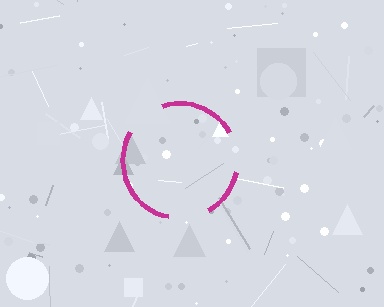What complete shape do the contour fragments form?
The contour fragments form a circle.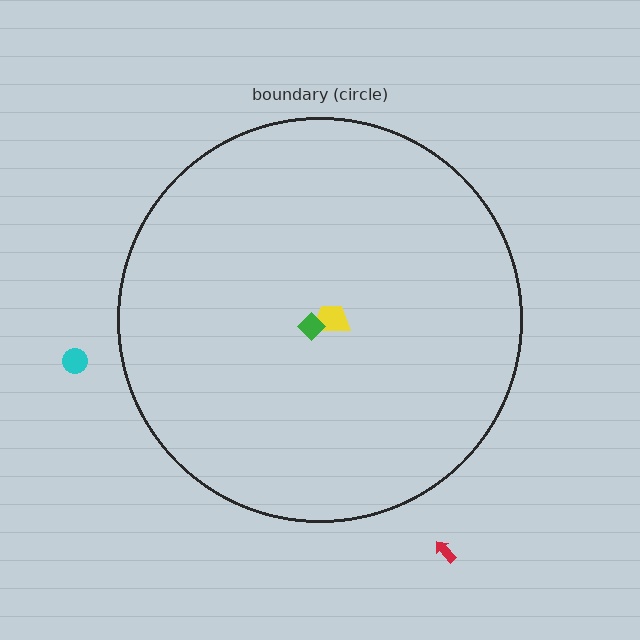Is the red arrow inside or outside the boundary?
Outside.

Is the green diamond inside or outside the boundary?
Inside.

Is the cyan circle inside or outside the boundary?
Outside.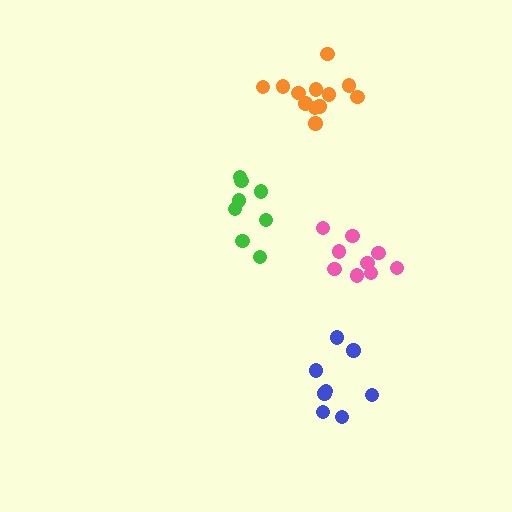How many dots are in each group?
Group 1: 8 dots, Group 2: 8 dots, Group 3: 9 dots, Group 4: 13 dots (38 total).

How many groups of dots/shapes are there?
There are 4 groups.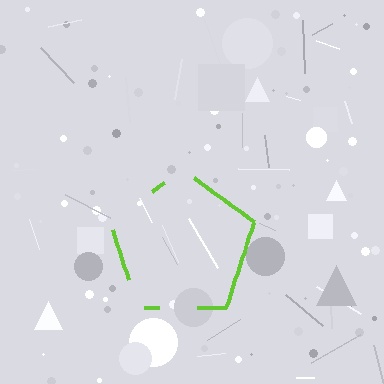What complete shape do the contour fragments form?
The contour fragments form a pentagon.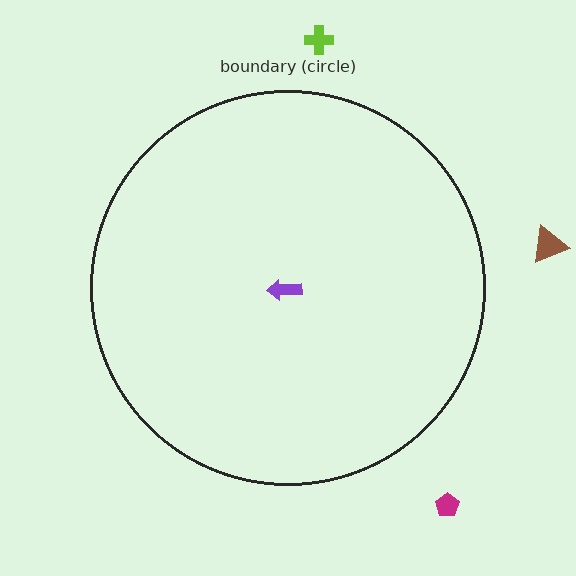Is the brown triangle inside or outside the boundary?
Outside.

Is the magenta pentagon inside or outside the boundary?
Outside.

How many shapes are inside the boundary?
1 inside, 3 outside.